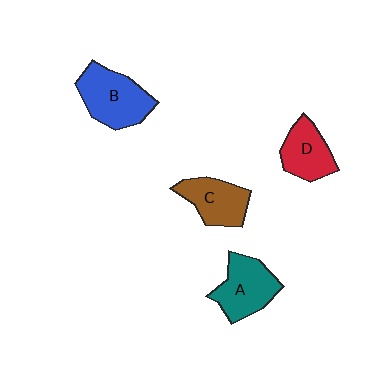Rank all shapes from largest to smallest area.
From largest to smallest: B (blue), A (teal), C (brown), D (red).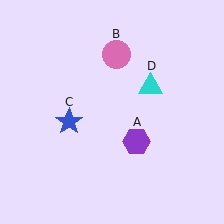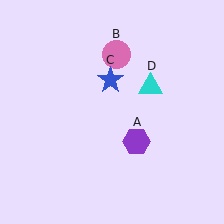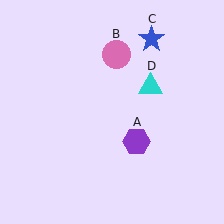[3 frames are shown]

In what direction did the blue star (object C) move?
The blue star (object C) moved up and to the right.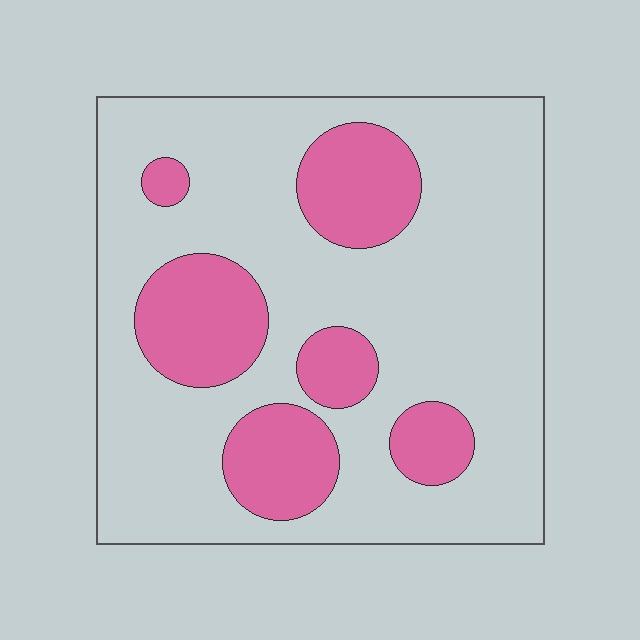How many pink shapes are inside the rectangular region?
6.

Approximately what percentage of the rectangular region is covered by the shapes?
Approximately 25%.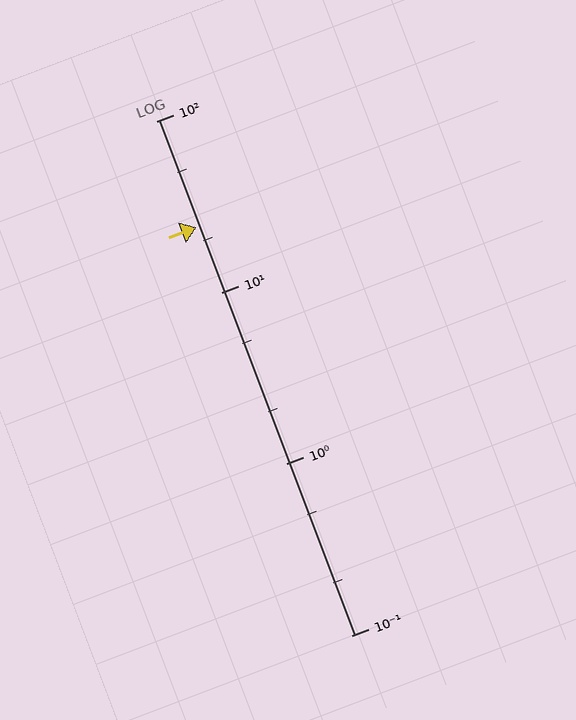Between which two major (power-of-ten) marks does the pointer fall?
The pointer is between 10 and 100.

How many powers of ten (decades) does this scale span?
The scale spans 3 decades, from 0.1 to 100.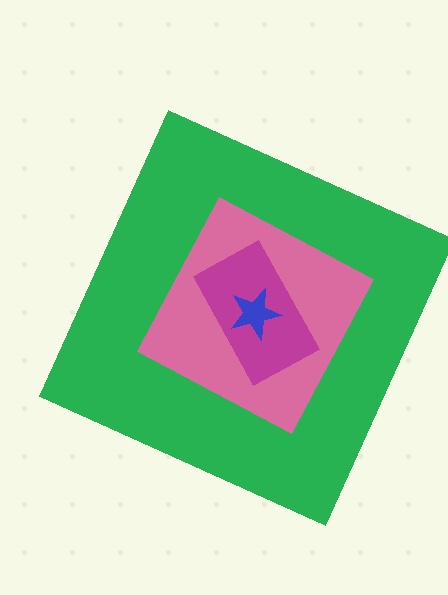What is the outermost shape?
The green square.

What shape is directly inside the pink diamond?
The magenta rectangle.